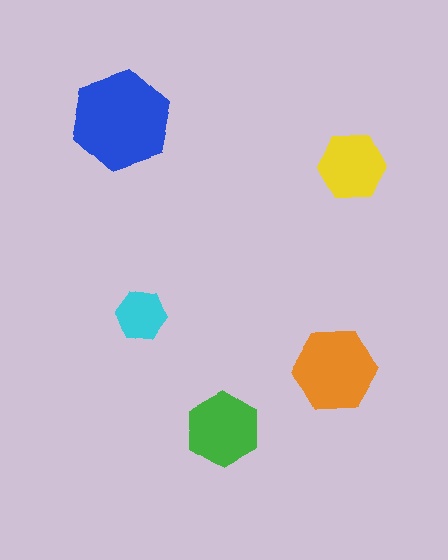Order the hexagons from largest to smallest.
the blue one, the orange one, the green one, the yellow one, the cyan one.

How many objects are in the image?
There are 5 objects in the image.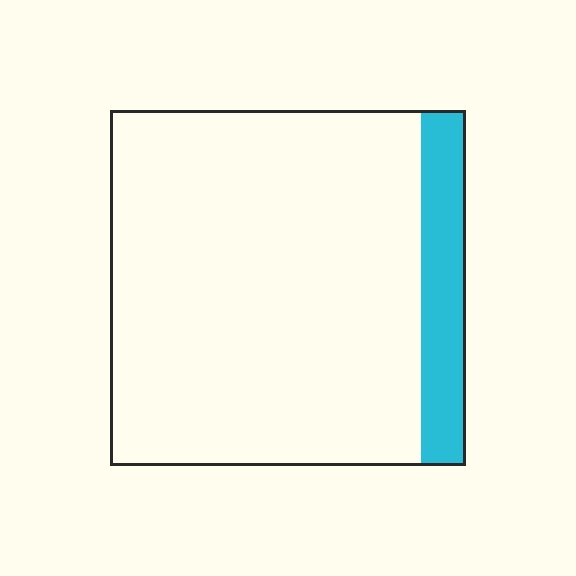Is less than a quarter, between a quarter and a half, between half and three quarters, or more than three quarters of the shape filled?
Less than a quarter.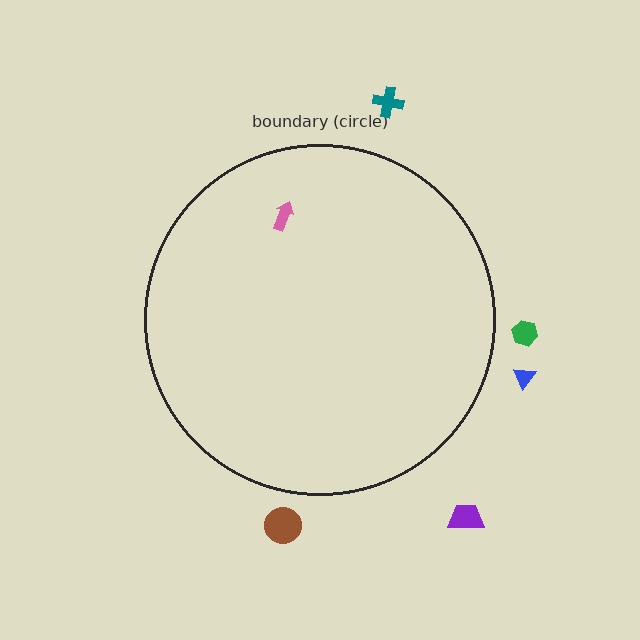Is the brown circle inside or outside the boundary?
Outside.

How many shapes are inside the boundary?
1 inside, 5 outside.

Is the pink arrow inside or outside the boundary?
Inside.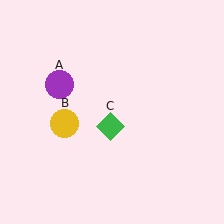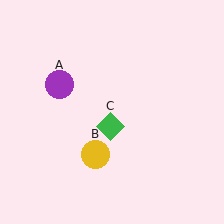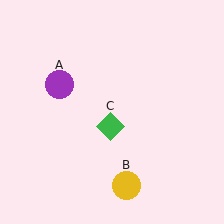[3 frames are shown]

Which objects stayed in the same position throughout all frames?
Purple circle (object A) and green diamond (object C) remained stationary.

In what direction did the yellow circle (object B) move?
The yellow circle (object B) moved down and to the right.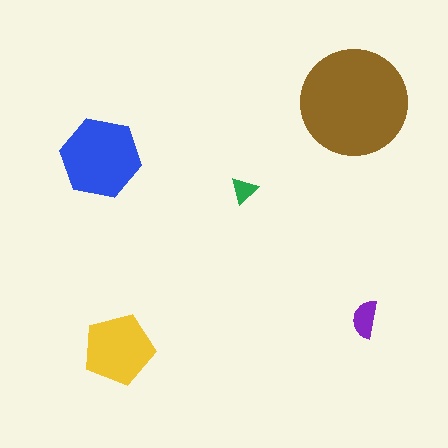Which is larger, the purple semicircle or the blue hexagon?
The blue hexagon.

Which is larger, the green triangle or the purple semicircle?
The purple semicircle.